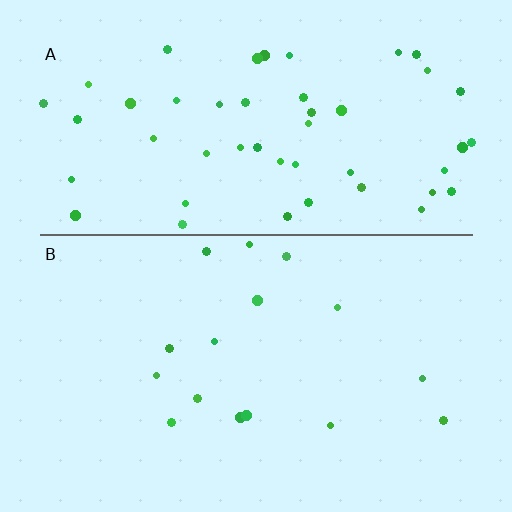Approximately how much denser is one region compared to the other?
Approximately 3.2× — region A over region B.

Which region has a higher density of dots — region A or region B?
A (the top).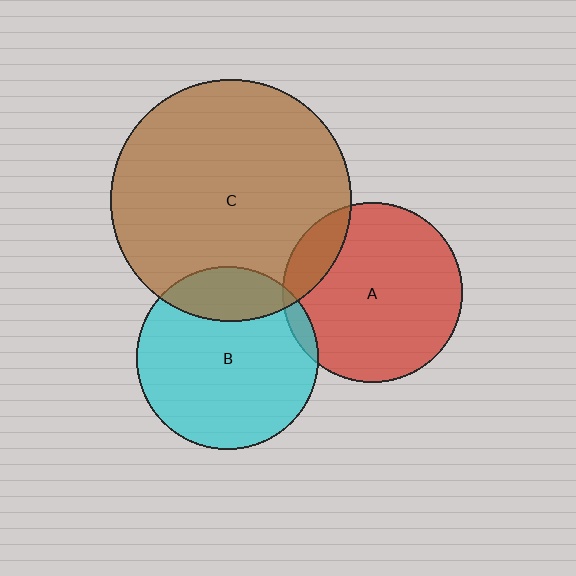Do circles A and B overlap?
Yes.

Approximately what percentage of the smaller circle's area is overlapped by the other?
Approximately 5%.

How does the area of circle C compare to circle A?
Approximately 1.8 times.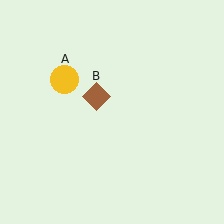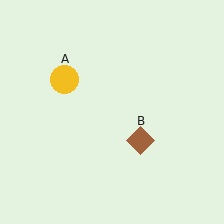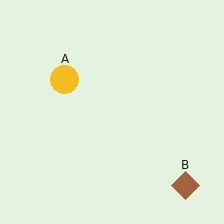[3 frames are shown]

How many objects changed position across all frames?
1 object changed position: brown diamond (object B).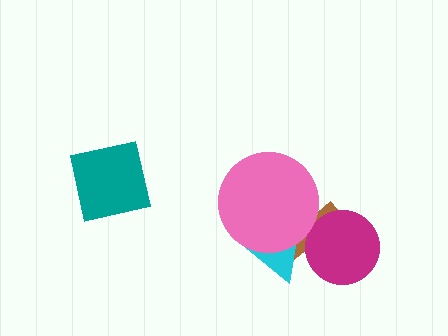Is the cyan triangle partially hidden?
Yes, it is partially covered by another shape.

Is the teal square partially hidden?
No, no other shape covers it.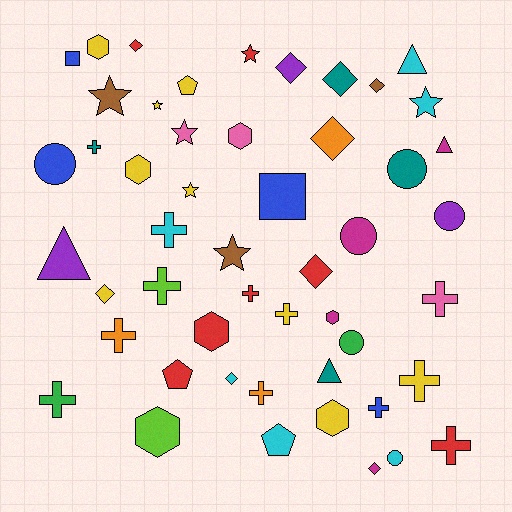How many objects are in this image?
There are 50 objects.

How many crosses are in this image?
There are 12 crosses.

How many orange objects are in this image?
There are 3 orange objects.